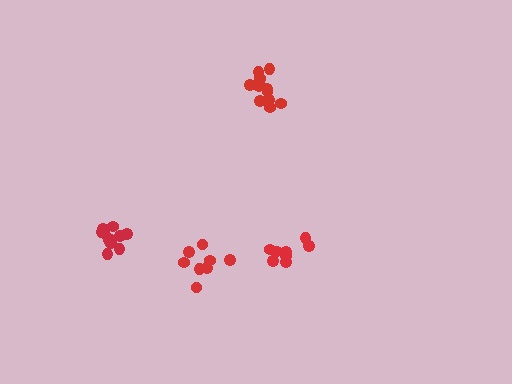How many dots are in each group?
Group 1: 12 dots, Group 2: 8 dots, Group 3: 12 dots, Group 4: 8 dots (40 total).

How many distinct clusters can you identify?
There are 4 distinct clusters.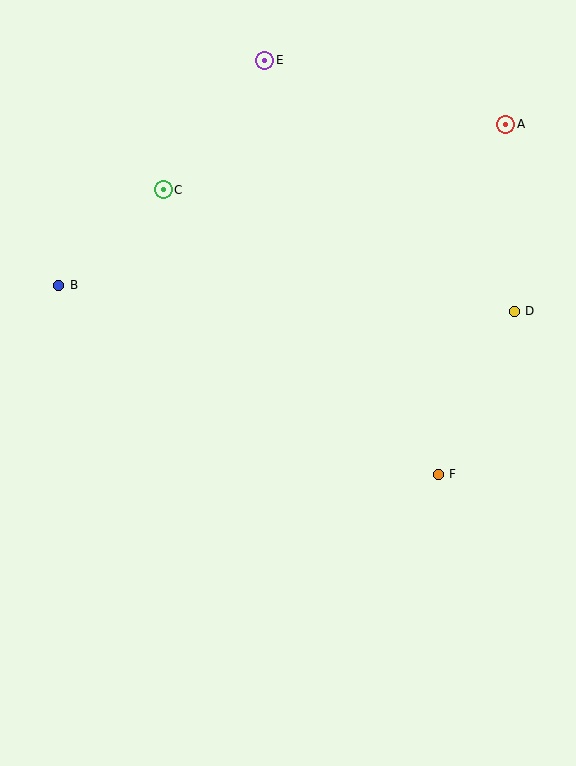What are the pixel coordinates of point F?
Point F is at (438, 474).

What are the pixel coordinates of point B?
Point B is at (59, 285).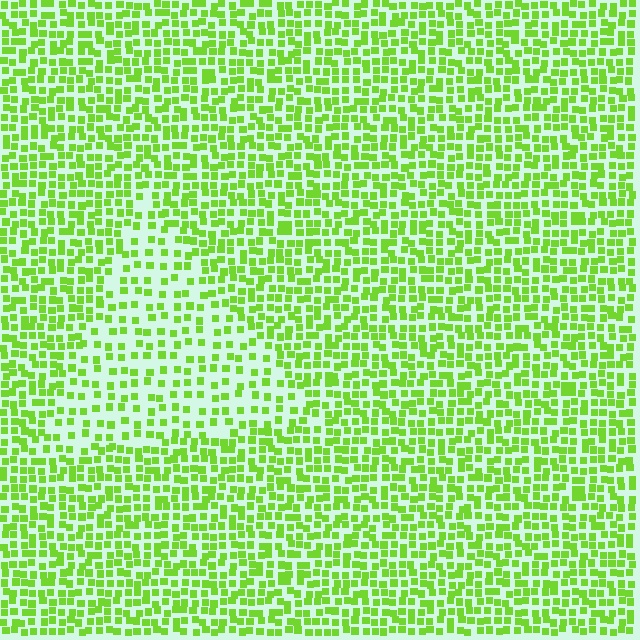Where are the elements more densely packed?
The elements are more densely packed outside the triangle boundary.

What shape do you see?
I see a triangle.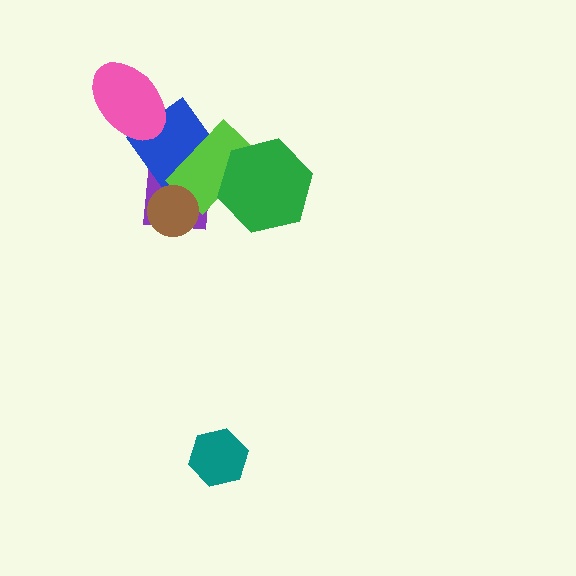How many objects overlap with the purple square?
3 objects overlap with the purple square.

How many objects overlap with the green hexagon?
1 object overlaps with the green hexagon.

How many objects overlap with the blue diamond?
4 objects overlap with the blue diamond.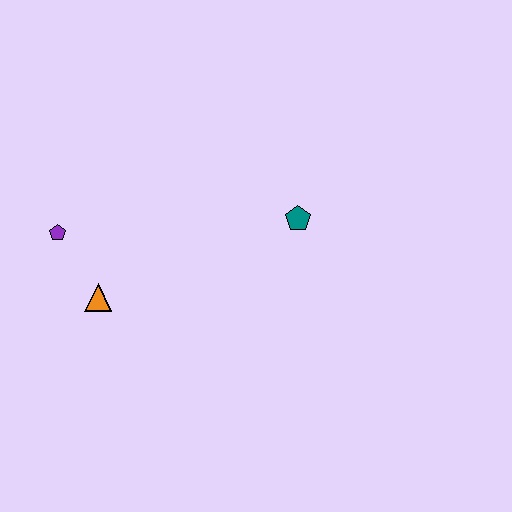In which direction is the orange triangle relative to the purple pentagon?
The orange triangle is below the purple pentagon.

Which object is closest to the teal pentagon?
The orange triangle is closest to the teal pentagon.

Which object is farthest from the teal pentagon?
The purple pentagon is farthest from the teal pentagon.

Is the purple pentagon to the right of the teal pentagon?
No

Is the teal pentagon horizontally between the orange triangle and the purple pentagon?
No